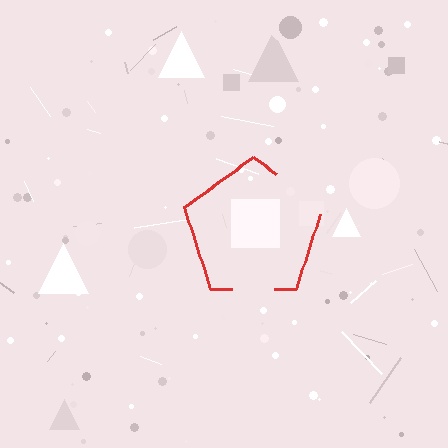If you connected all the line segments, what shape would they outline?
They would outline a pentagon.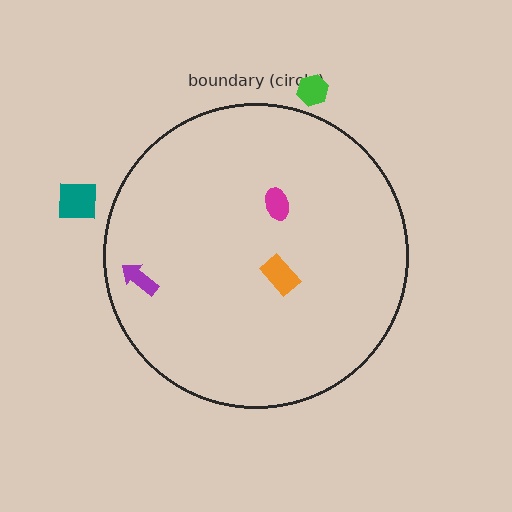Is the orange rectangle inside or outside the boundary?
Inside.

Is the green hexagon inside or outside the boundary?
Outside.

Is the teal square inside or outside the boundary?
Outside.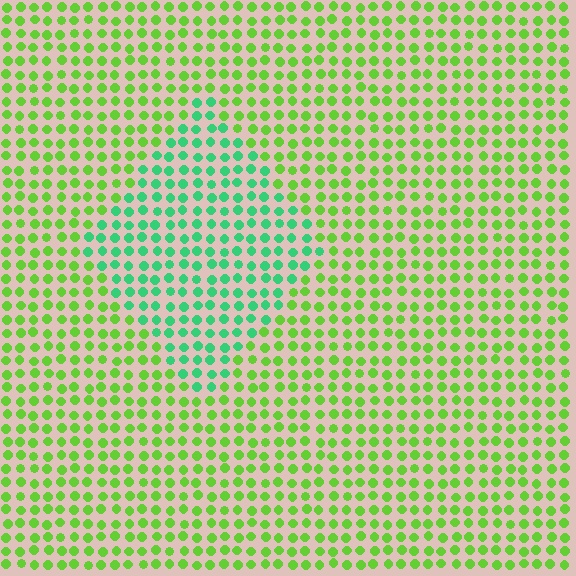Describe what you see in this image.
The image is filled with small lime elements in a uniform arrangement. A diamond-shaped region is visible where the elements are tinted to a slightly different hue, forming a subtle color boundary.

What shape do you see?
I see a diamond.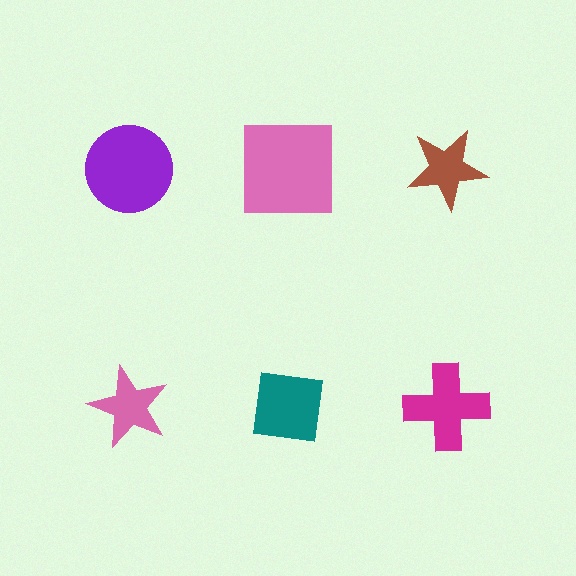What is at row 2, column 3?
A magenta cross.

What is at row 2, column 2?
A teal square.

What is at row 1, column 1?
A purple circle.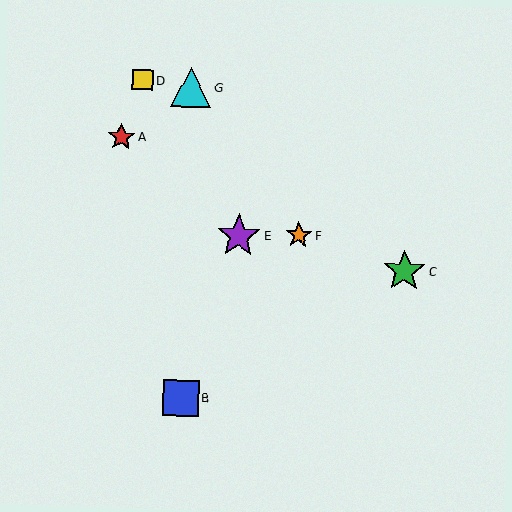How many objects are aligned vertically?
2 objects (B, G) are aligned vertically.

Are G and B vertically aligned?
Yes, both are at x≈191.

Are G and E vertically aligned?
No, G is at x≈191 and E is at x≈239.